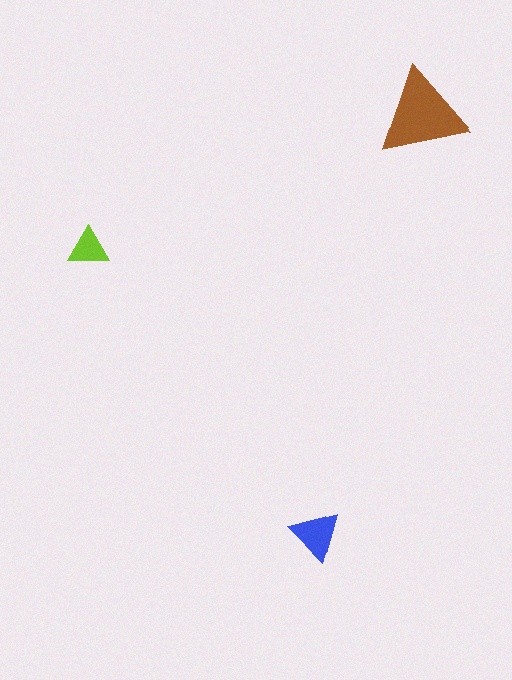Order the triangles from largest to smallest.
the brown one, the blue one, the lime one.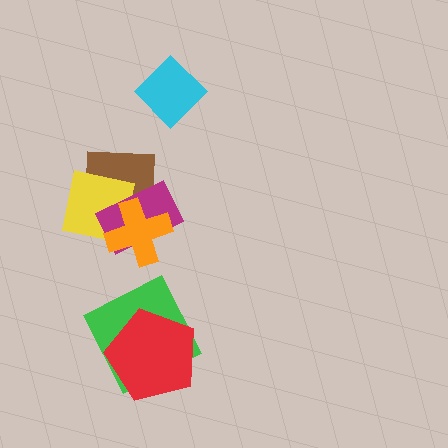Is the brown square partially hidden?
Yes, it is partially covered by another shape.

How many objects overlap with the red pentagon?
1 object overlaps with the red pentagon.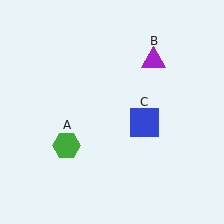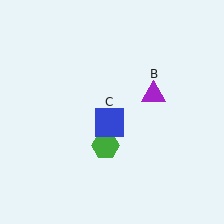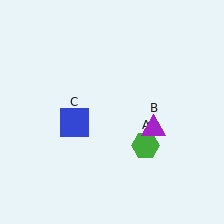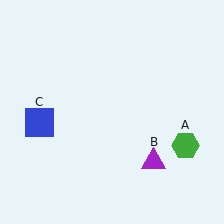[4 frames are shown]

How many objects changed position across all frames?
3 objects changed position: green hexagon (object A), purple triangle (object B), blue square (object C).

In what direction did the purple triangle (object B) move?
The purple triangle (object B) moved down.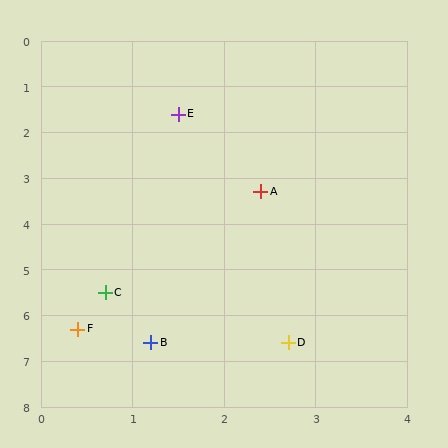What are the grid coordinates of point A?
Point A is at approximately (2.4, 3.3).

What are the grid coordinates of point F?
Point F is at approximately (0.4, 6.3).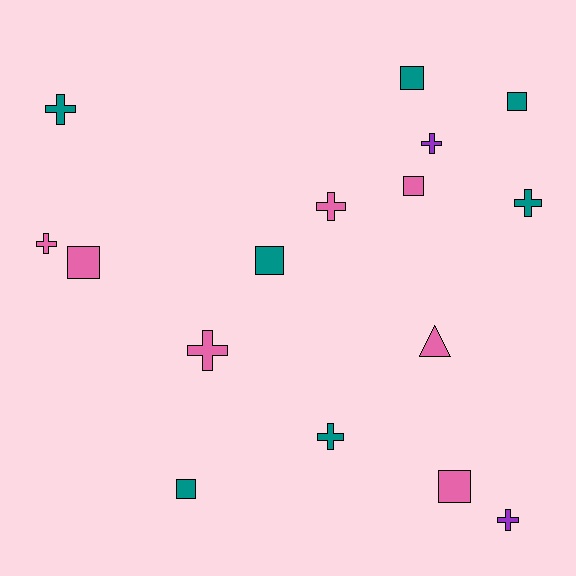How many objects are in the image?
There are 16 objects.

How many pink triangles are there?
There is 1 pink triangle.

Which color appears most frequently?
Pink, with 7 objects.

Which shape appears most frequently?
Cross, with 8 objects.